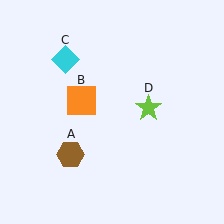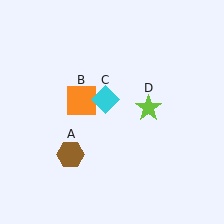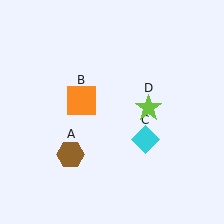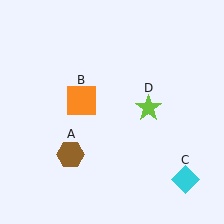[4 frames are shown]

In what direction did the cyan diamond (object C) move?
The cyan diamond (object C) moved down and to the right.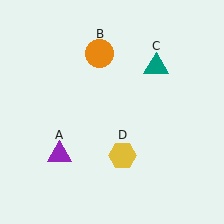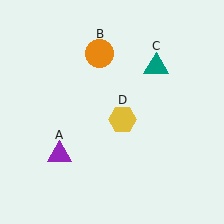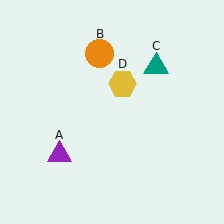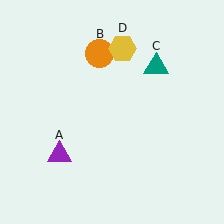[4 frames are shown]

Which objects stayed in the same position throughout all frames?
Purple triangle (object A) and orange circle (object B) and teal triangle (object C) remained stationary.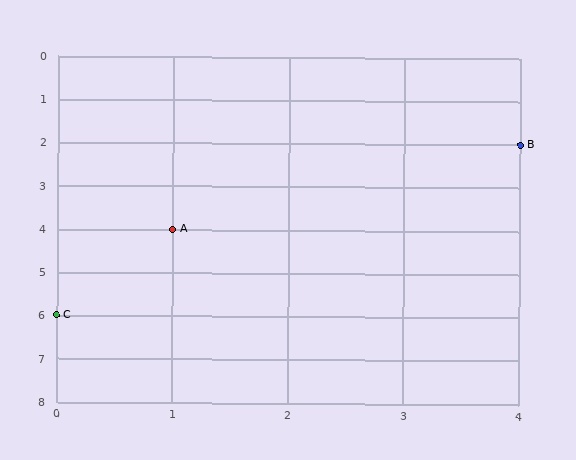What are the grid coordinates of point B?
Point B is at grid coordinates (4, 2).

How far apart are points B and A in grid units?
Points B and A are 3 columns and 2 rows apart (about 3.6 grid units diagonally).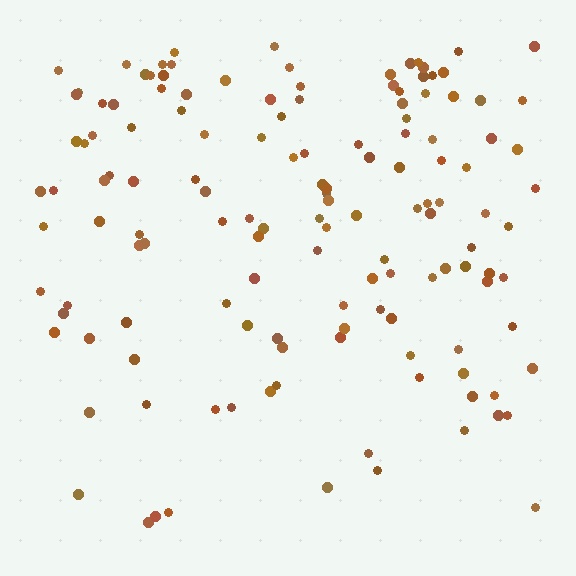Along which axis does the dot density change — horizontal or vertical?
Vertical.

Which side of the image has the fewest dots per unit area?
The bottom.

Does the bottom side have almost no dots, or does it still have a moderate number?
Still a moderate number, just noticeably fewer than the top.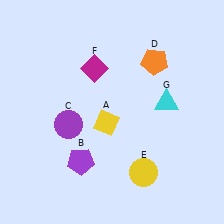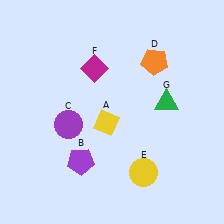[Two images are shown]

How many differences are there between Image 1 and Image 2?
There is 1 difference between the two images.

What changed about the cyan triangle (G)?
In Image 1, G is cyan. In Image 2, it changed to green.